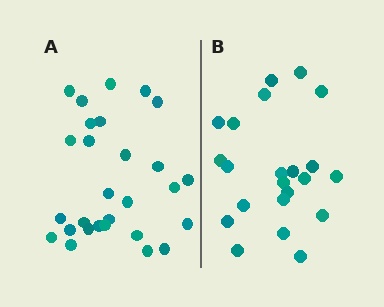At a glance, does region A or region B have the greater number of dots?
Region A (the left region) has more dots.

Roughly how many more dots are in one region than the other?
Region A has about 6 more dots than region B.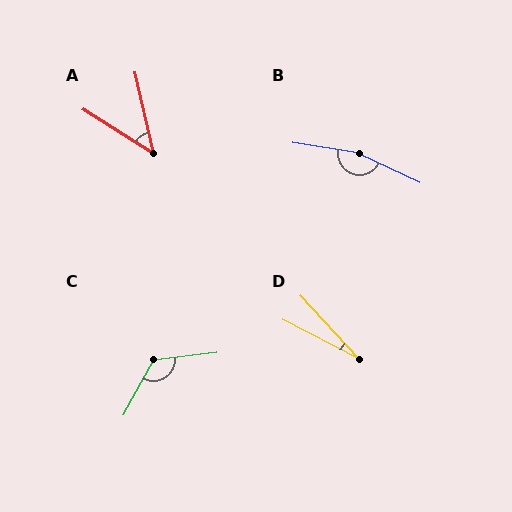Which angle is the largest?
B, at approximately 164 degrees.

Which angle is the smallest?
D, at approximately 20 degrees.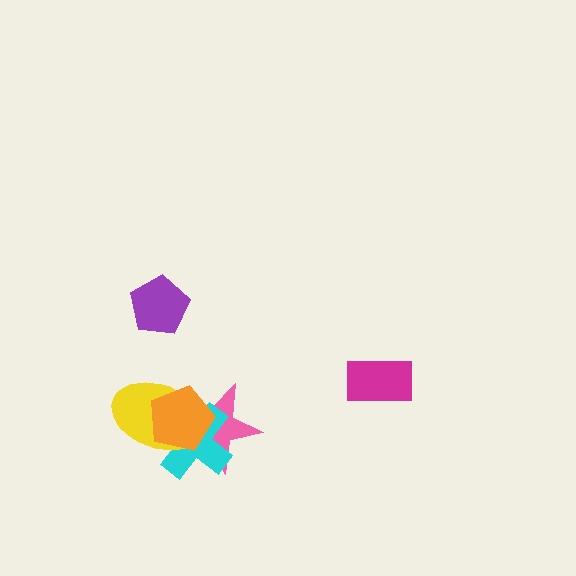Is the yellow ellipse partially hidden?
Yes, it is partially covered by another shape.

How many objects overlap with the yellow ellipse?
3 objects overlap with the yellow ellipse.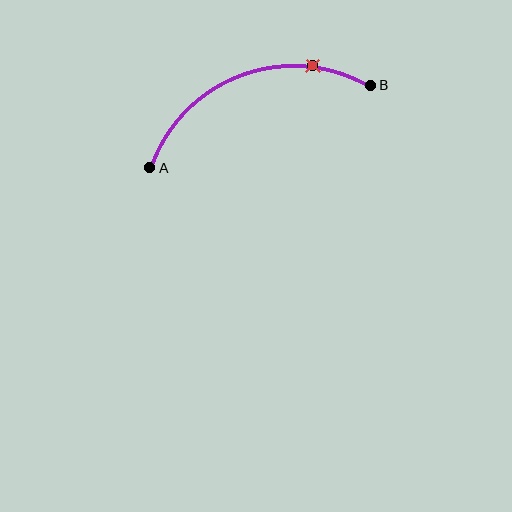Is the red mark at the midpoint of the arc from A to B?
No. The red mark lies on the arc but is closer to endpoint B. The arc midpoint would be at the point on the curve equidistant along the arc from both A and B.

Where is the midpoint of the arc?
The arc midpoint is the point on the curve farthest from the straight line joining A and B. It sits above that line.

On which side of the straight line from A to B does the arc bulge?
The arc bulges above the straight line connecting A and B.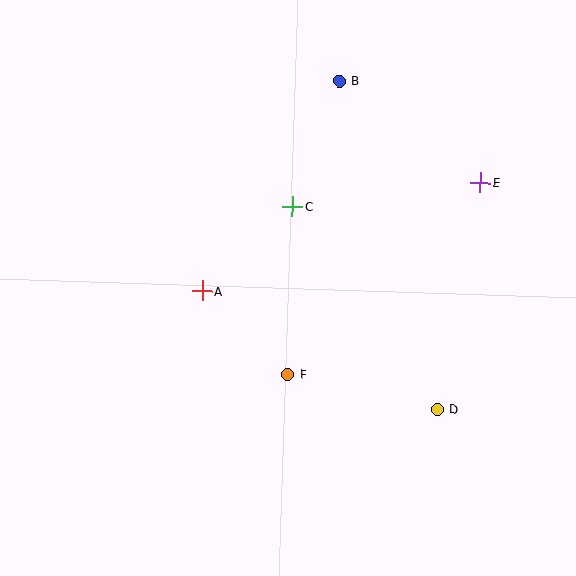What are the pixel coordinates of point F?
Point F is at (288, 374).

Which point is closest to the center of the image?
Point C at (293, 206) is closest to the center.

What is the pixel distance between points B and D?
The distance between B and D is 343 pixels.